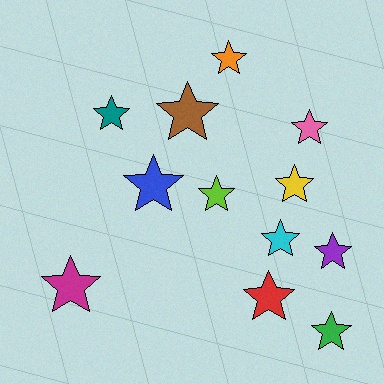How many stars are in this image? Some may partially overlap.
There are 12 stars.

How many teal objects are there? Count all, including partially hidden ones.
There is 1 teal object.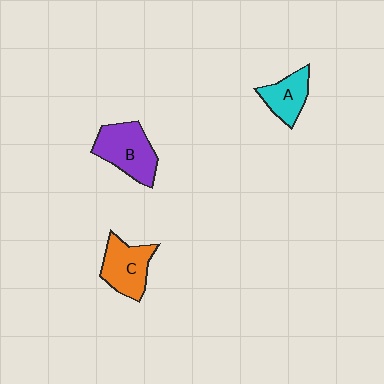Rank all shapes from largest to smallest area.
From largest to smallest: B (purple), C (orange), A (cyan).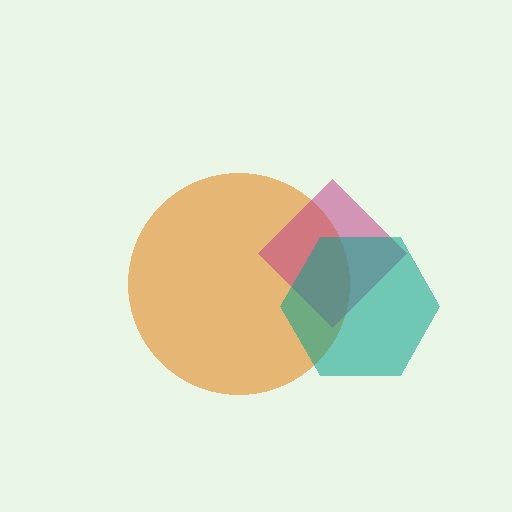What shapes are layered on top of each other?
The layered shapes are: an orange circle, a magenta diamond, a teal hexagon.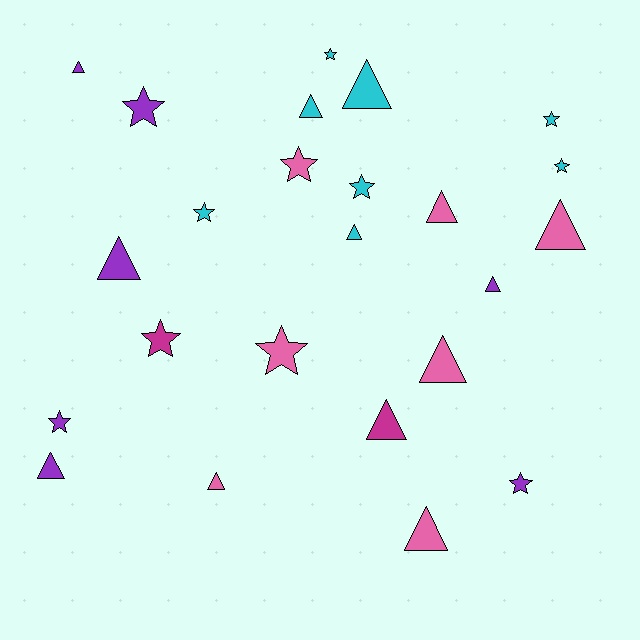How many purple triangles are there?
There are 4 purple triangles.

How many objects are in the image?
There are 24 objects.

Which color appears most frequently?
Cyan, with 8 objects.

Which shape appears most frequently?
Triangle, with 13 objects.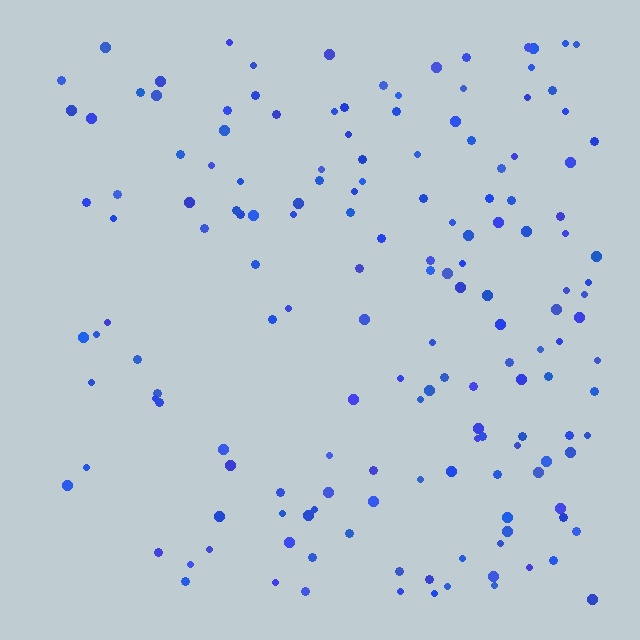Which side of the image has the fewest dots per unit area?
The left.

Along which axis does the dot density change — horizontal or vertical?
Horizontal.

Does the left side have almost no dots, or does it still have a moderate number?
Still a moderate number, just noticeably fewer than the right.